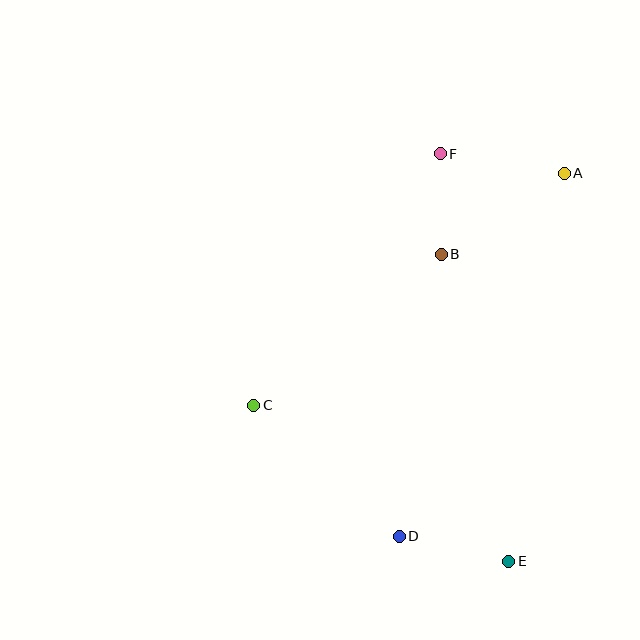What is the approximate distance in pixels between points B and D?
The distance between B and D is approximately 285 pixels.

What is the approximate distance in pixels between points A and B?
The distance between A and B is approximately 147 pixels.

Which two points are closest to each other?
Points B and F are closest to each other.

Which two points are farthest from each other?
Points E and F are farthest from each other.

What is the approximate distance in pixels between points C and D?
The distance between C and D is approximately 196 pixels.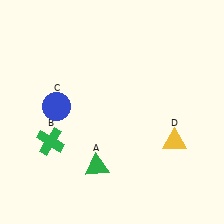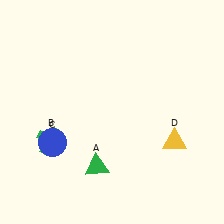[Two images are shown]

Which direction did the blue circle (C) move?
The blue circle (C) moved down.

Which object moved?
The blue circle (C) moved down.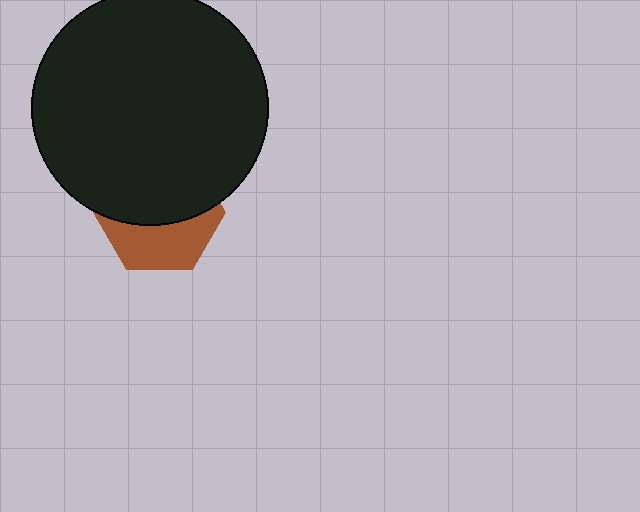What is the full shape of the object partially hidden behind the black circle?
The partially hidden object is a brown hexagon.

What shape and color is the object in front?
The object in front is a black circle.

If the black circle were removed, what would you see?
You would see the complete brown hexagon.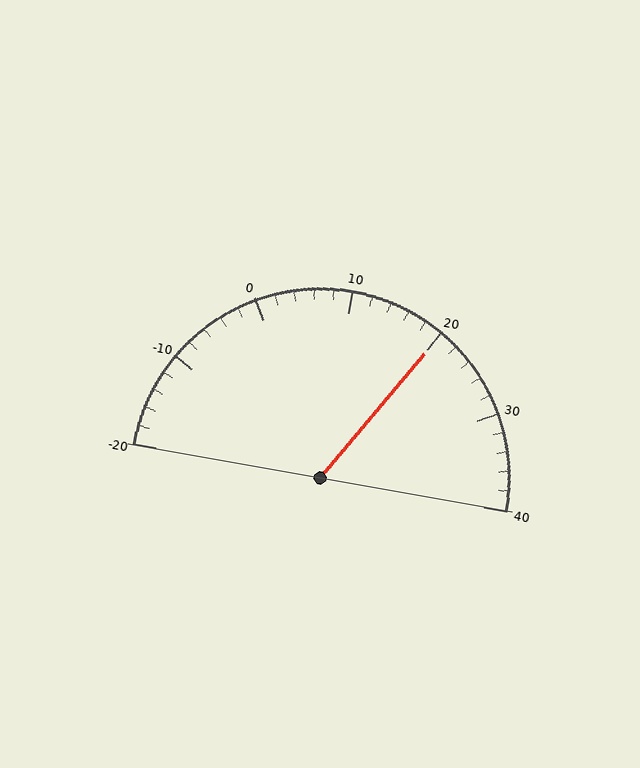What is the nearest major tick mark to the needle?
The nearest major tick mark is 20.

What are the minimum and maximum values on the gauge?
The gauge ranges from -20 to 40.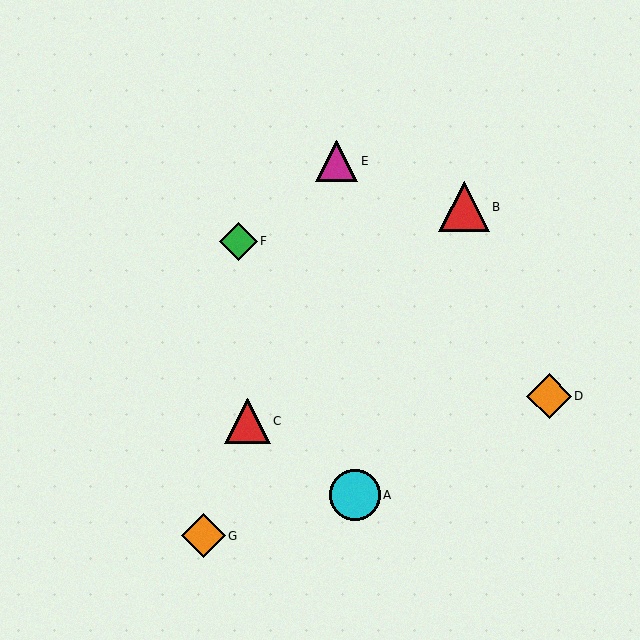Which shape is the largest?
The cyan circle (labeled A) is the largest.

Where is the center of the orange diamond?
The center of the orange diamond is at (203, 536).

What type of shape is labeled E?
Shape E is a magenta triangle.